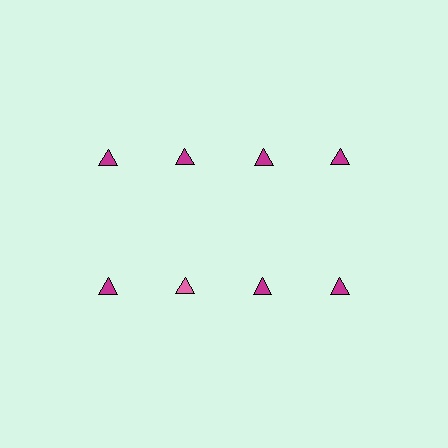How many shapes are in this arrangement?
There are 8 shapes arranged in a grid pattern.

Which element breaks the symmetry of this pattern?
The pink triangle in the second row, second from left column breaks the symmetry. All other shapes are magenta triangles.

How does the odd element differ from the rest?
It has a different color: pink instead of magenta.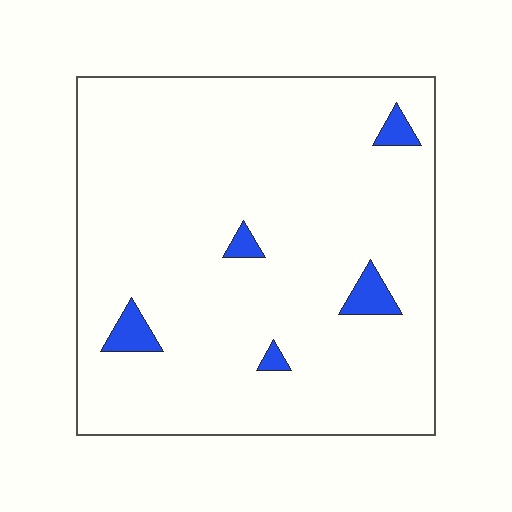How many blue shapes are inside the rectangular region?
5.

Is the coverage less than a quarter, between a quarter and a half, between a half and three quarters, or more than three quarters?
Less than a quarter.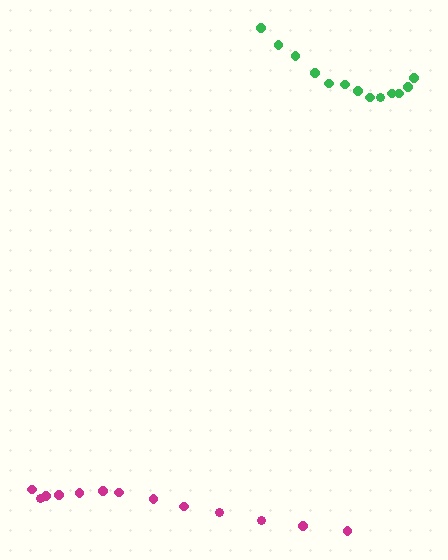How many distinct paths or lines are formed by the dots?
There are 2 distinct paths.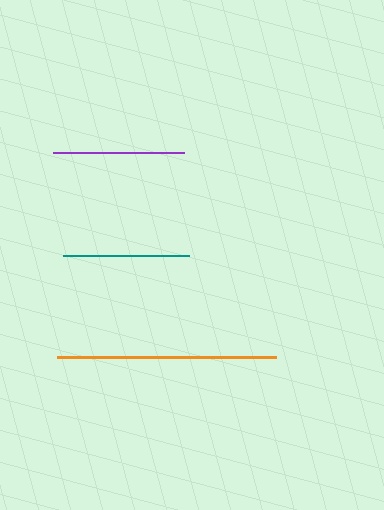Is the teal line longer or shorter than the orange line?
The orange line is longer than the teal line.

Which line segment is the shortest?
The teal line is the shortest at approximately 126 pixels.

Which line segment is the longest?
The orange line is the longest at approximately 220 pixels.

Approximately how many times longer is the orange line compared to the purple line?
The orange line is approximately 1.7 times the length of the purple line.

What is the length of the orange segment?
The orange segment is approximately 220 pixels long.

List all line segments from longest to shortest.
From longest to shortest: orange, purple, teal.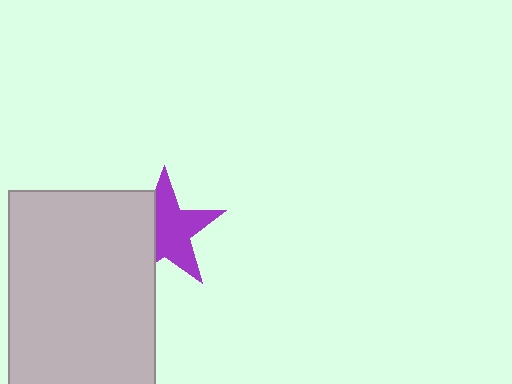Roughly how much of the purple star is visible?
About half of it is visible (roughly 64%).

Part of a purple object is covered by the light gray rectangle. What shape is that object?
It is a star.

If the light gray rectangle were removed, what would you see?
You would see the complete purple star.